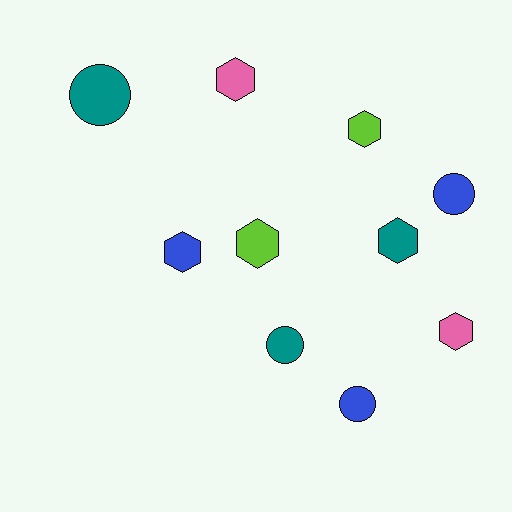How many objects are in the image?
There are 10 objects.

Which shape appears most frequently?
Hexagon, with 6 objects.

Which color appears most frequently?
Blue, with 3 objects.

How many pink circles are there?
There are no pink circles.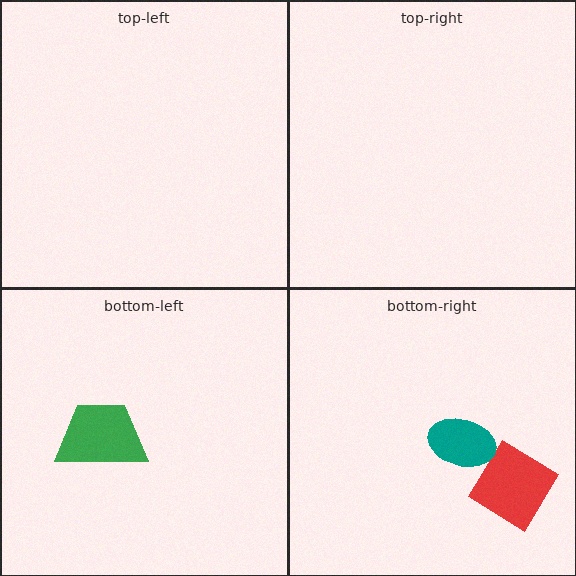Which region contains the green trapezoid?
The bottom-left region.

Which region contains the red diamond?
The bottom-right region.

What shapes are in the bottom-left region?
The green trapezoid.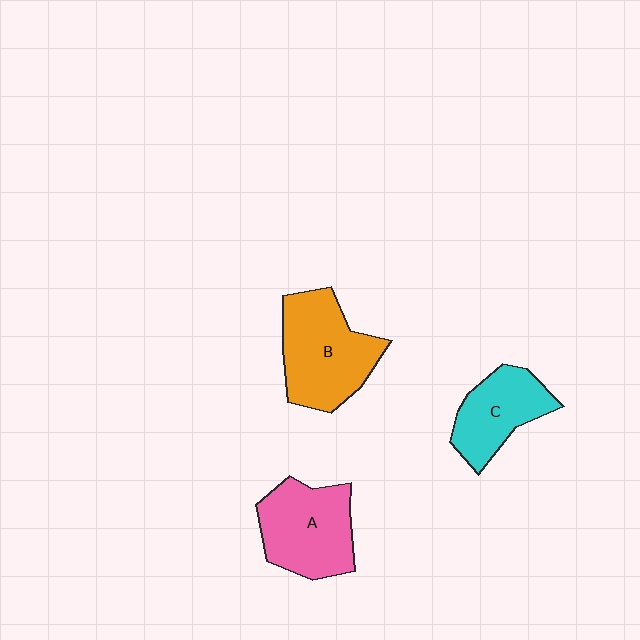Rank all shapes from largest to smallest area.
From largest to smallest: B (orange), A (pink), C (cyan).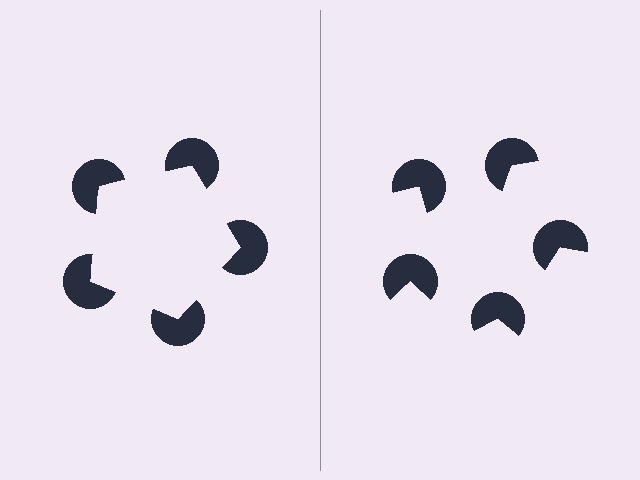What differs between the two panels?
The pac-man discs are positioned identically on both sides; only the wedge orientations differ. On the left they align to a pentagon; on the right they are misaligned.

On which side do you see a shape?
An illusory pentagon appears on the left side. On the right side the wedge cuts are rotated, so no coherent shape forms.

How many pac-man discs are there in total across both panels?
10 — 5 on each side.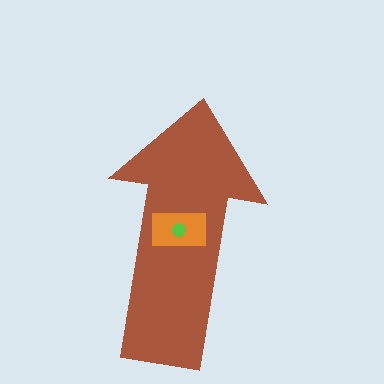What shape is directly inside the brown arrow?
The orange rectangle.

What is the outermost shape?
The brown arrow.